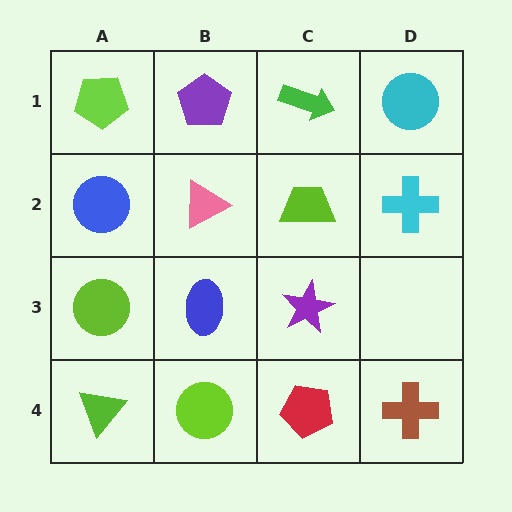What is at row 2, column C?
A lime trapezoid.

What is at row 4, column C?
A red pentagon.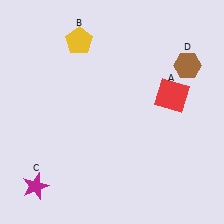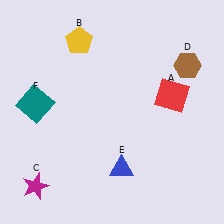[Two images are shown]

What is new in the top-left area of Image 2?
A teal square (F) was added in the top-left area of Image 2.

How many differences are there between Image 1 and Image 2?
There are 2 differences between the two images.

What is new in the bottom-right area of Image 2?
A blue triangle (E) was added in the bottom-right area of Image 2.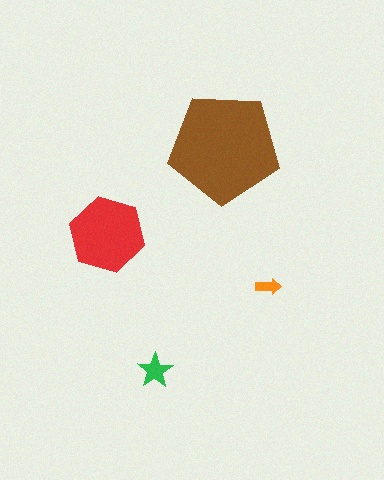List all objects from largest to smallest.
The brown pentagon, the red hexagon, the green star, the orange arrow.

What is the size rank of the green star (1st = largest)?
3rd.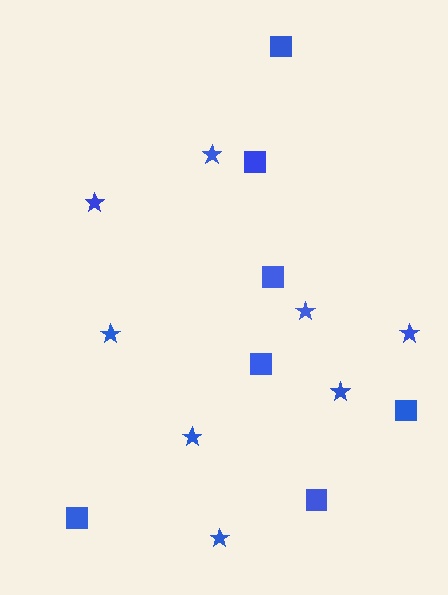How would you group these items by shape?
There are 2 groups: one group of stars (8) and one group of squares (7).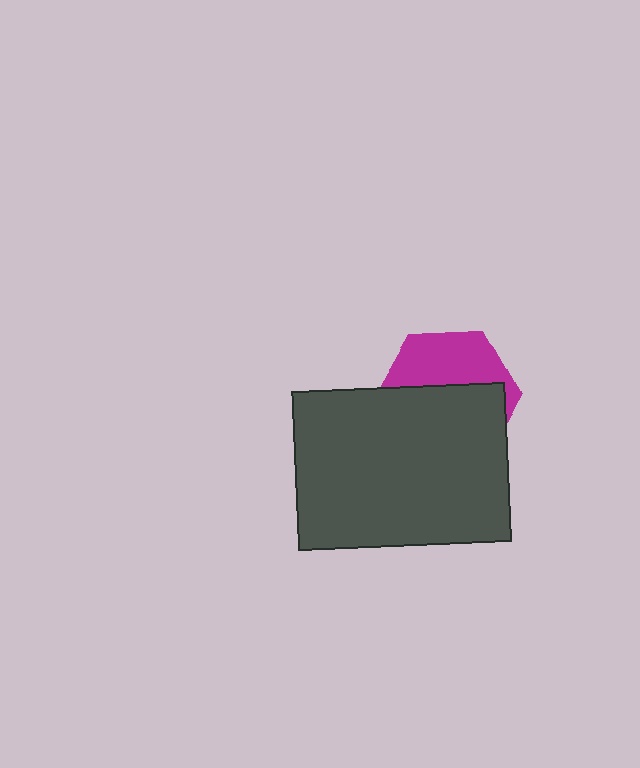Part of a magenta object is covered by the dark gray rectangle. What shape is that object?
It is a hexagon.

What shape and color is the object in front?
The object in front is a dark gray rectangle.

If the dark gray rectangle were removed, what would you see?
You would see the complete magenta hexagon.